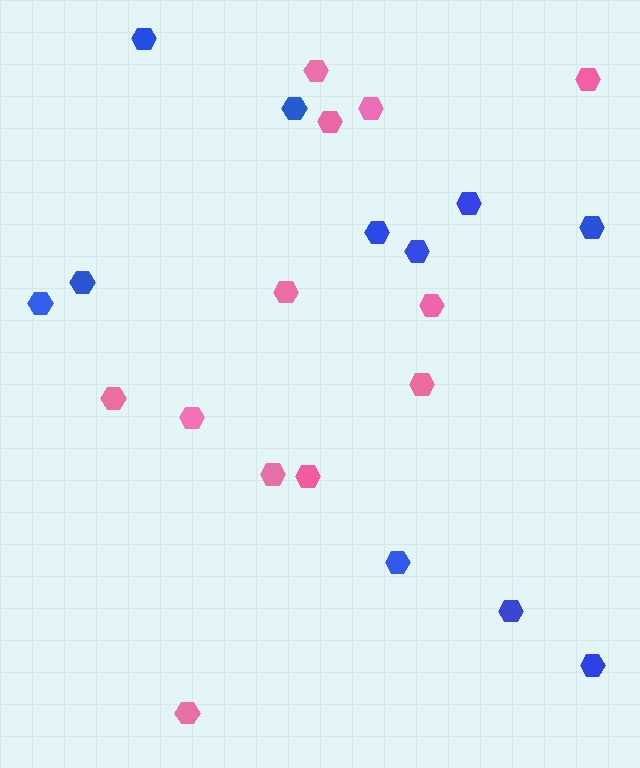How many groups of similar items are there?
There are 2 groups: one group of blue hexagons (11) and one group of pink hexagons (12).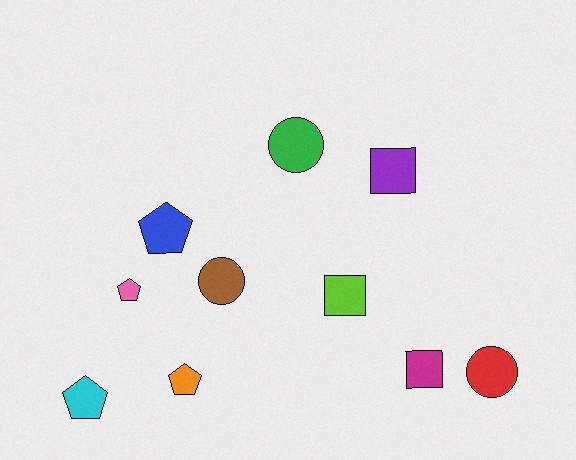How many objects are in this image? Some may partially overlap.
There are 10 objects.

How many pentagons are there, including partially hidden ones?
There are 4 pentagons.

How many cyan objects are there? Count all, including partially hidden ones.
There is 1 cyan object.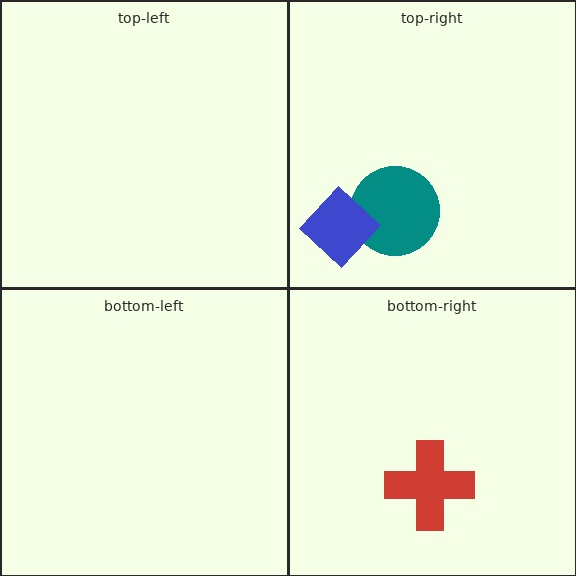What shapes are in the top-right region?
The teal circle, the blue diamond.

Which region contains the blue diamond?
The top-right region.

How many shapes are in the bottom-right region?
1.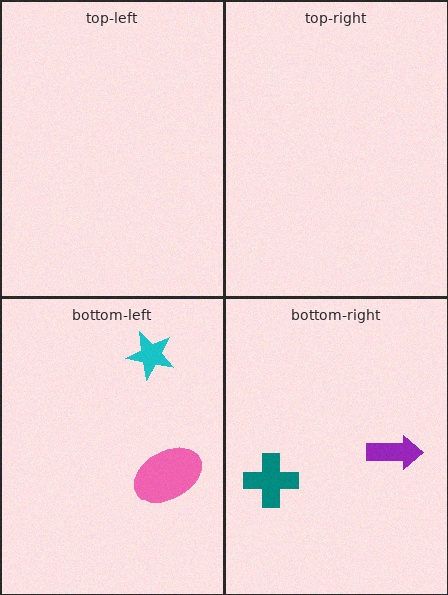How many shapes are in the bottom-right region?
2.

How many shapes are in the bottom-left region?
2.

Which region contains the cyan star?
The bottom-left region.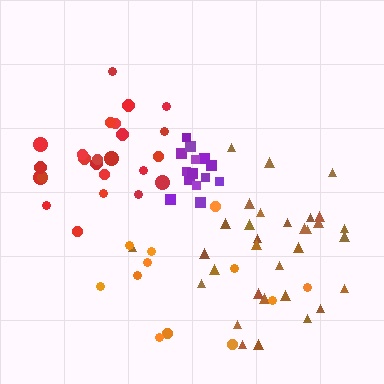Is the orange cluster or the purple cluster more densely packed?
Purple.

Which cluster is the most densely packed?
Purple.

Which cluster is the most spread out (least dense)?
Orange.